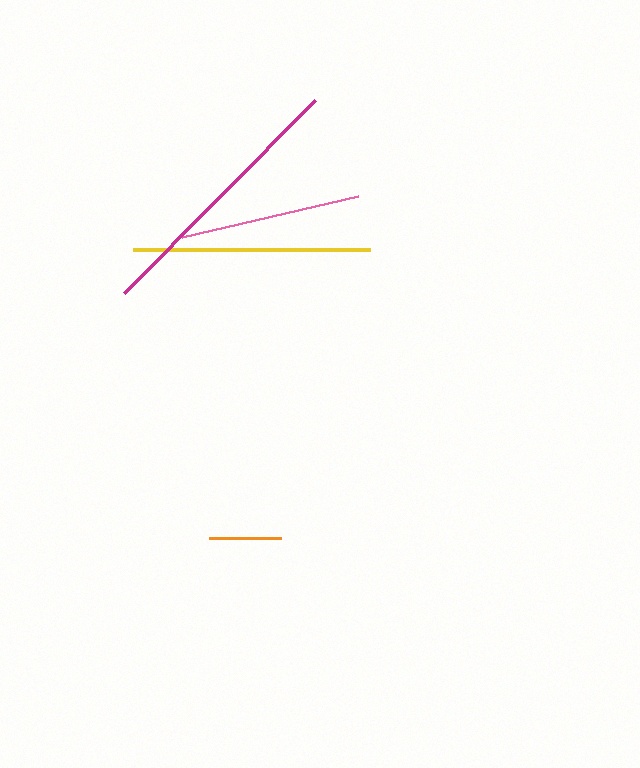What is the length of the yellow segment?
The yellow segment is approximately 237 pixels long.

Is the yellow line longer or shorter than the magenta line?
The magenta line is longer than the yellow line.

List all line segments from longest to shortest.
From longest to shortest: magenta, yellow, pink, orange.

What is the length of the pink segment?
The pink segment is approximately 180 pixels long.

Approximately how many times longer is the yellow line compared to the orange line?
The yellow line is approximately 3.3 times the length of the orange line.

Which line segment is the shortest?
The orange line is the shortest at approximately 72 pixels.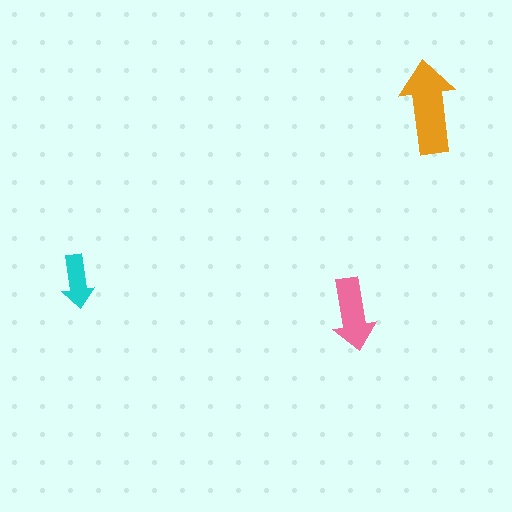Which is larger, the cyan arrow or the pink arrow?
The pink one.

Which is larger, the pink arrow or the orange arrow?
The orange one.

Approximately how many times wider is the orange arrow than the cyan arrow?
About 1.5 times wider.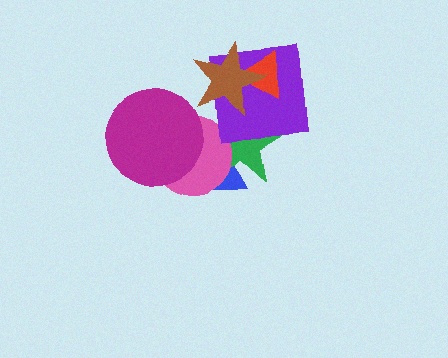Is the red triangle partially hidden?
Yes, it is partially covered by another shape.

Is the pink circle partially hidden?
Yes, it is partially covered by another shape.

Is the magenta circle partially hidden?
No, no other shape covers it.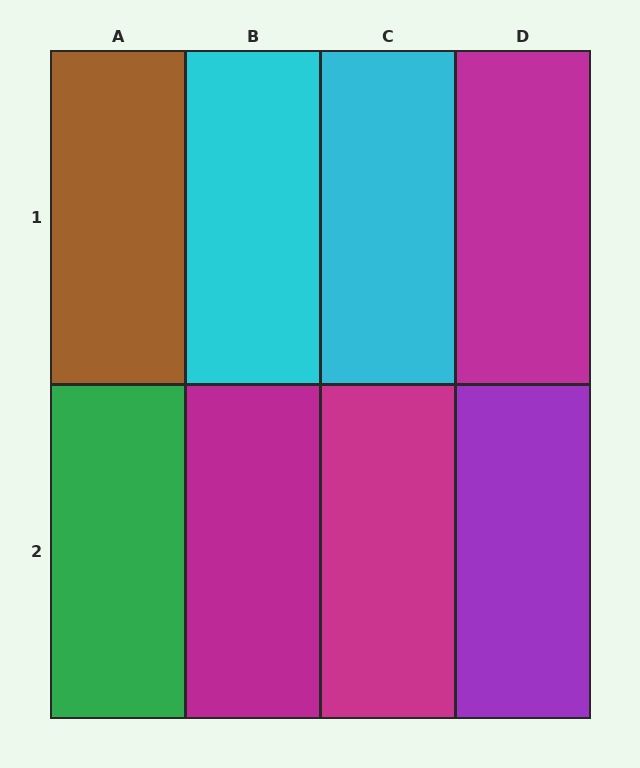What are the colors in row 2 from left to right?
Green, magenta, magenta, purple.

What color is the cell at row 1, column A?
Brown.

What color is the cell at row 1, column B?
Cyan.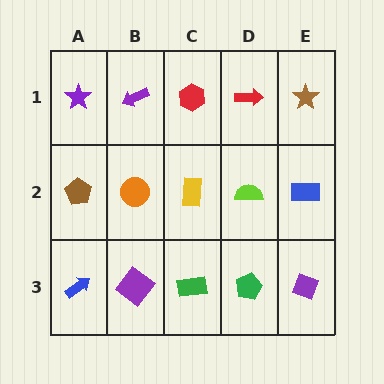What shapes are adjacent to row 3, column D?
A lime semicircle (row 2, column D), a green rectangle (row 3, column C), a purple diamond (row 3, column E).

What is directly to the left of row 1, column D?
A red hexagon.